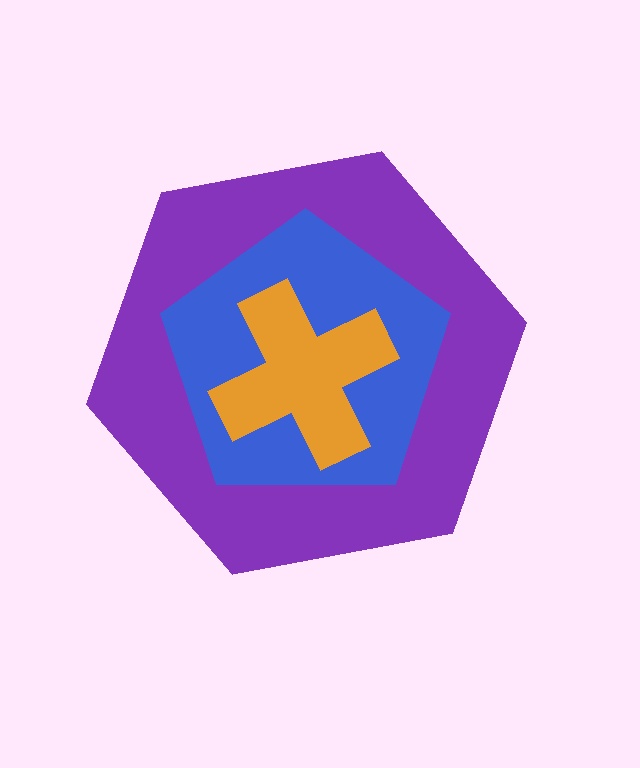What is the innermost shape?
The orange cross.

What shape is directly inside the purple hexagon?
The blue pentagon.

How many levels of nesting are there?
3.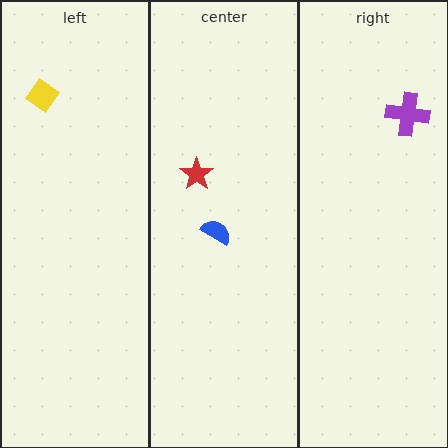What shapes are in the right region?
The purple cross.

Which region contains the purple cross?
The right region.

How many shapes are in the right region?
1.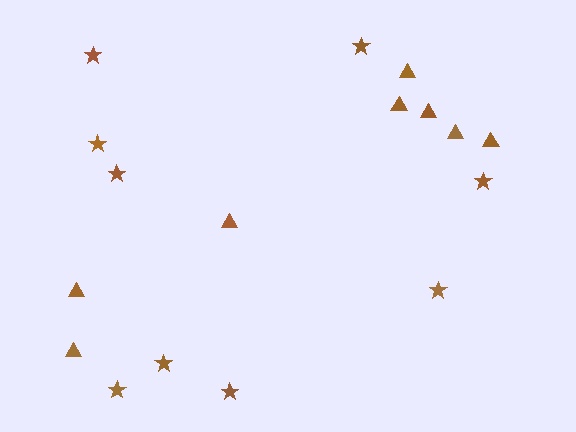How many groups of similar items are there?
There are 2 groups: one group of triangles (8) and one group of stars (9).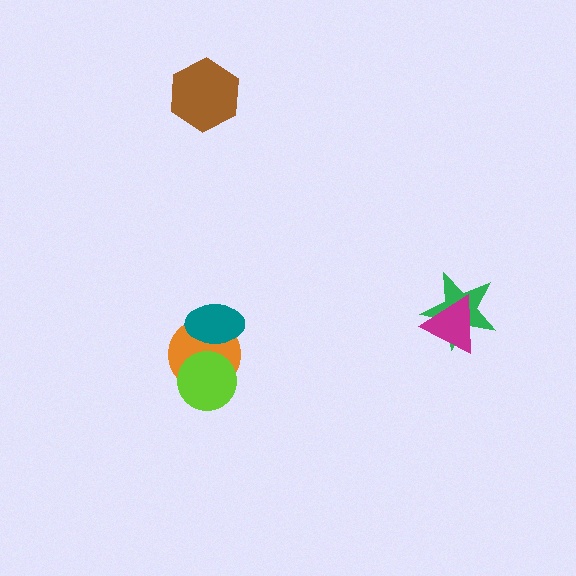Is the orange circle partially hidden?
Yes, it is partially covered by another shape.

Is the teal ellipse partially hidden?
No, no other shape covers it.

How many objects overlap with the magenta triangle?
1 object overlaps with the magenta triangle.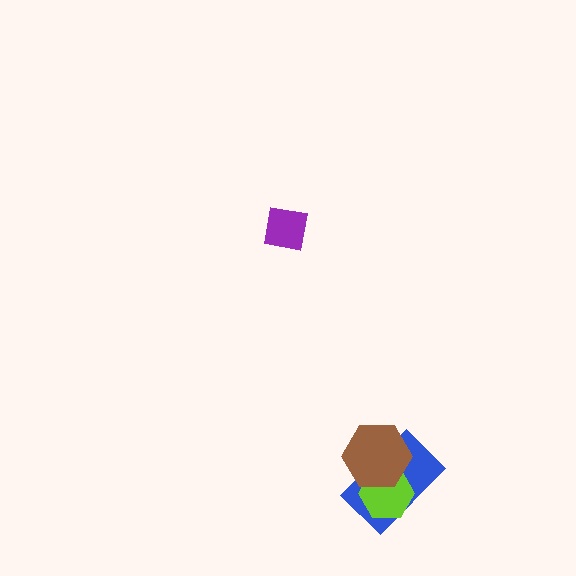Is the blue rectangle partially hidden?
Yes, it is partially covered by another shape.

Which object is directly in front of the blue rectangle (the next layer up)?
The lime hexagon is directly in front of the blue rectangle.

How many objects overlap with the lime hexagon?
2 objects overlap with the lime hexagon.